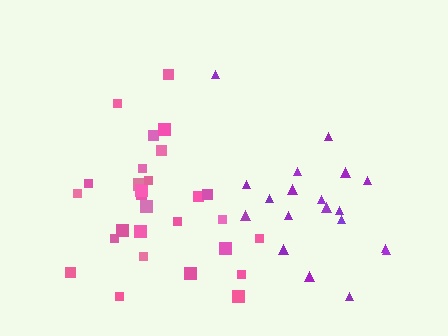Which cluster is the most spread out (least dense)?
Purple.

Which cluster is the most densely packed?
Pink.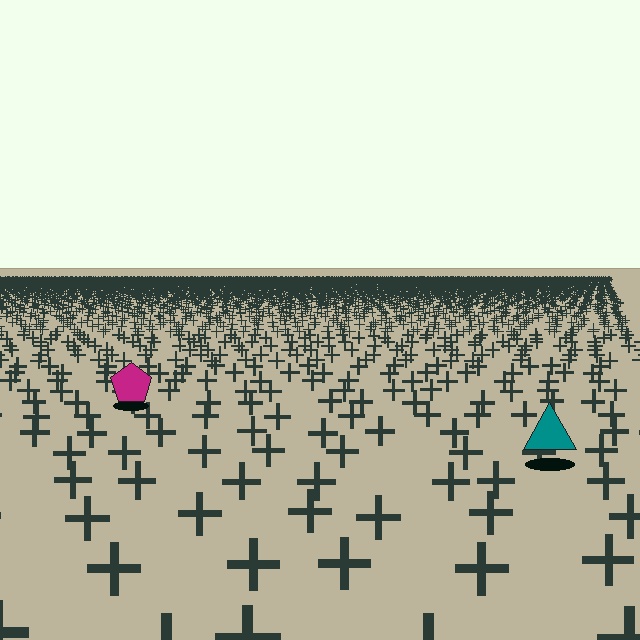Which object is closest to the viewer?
The teal triangle is closest. The texture marks near it are larger and more spread out.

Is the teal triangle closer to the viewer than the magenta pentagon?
Yes. The teal triangle is closer — you can tell from the texture gradient: the ground texture is coarser near it.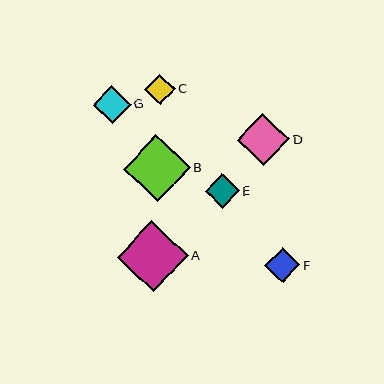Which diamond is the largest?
Diamond A is the largest with a size of approximately 71 pixels.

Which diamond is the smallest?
Diamond C is the smallest with a size of approximately 31 pixels.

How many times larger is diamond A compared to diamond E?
Diamond A is approximately 2.1 times the size of diamond E.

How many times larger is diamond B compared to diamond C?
Diamond B is approximately 2.2 times the size of diamond C.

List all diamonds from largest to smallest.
From largest to smallest: A, B, D, G, F, E, C.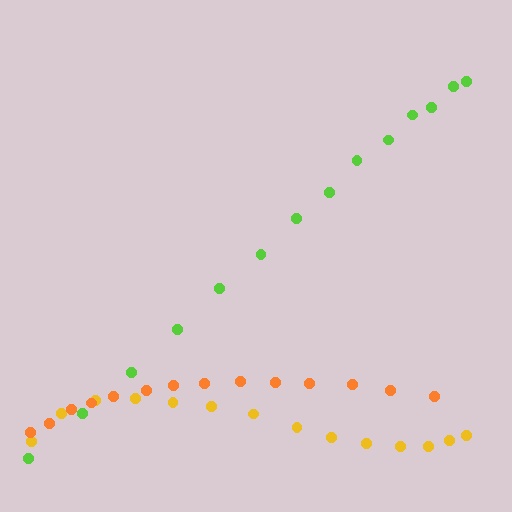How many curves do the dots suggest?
There are 3 distinct paths.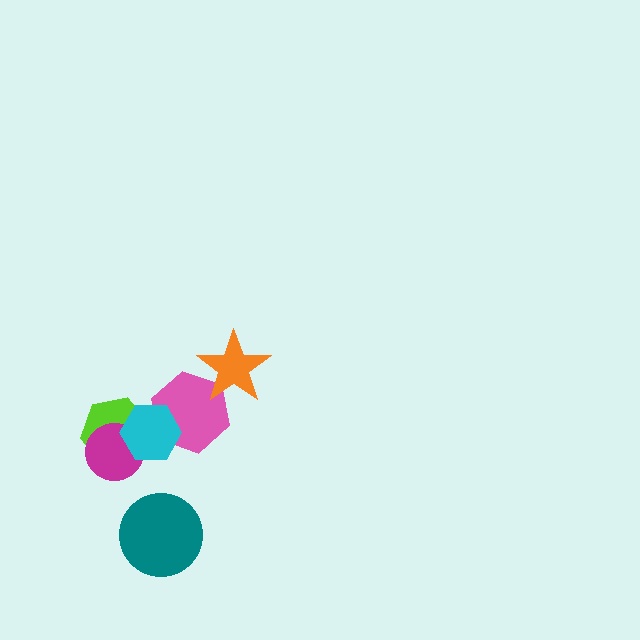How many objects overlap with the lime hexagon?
2 objects overlap with the lime hexagon.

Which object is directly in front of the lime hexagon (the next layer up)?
The magenta circle is directly in front of the lime hexagon.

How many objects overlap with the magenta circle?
2 objects overlap with the magenta circle.